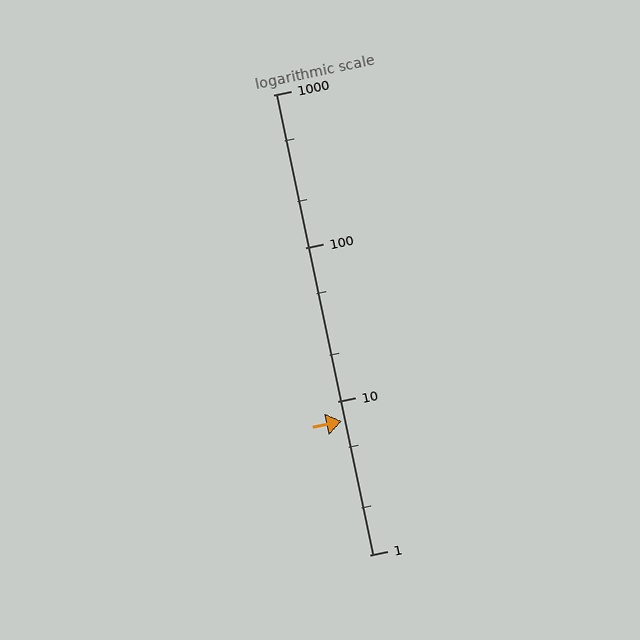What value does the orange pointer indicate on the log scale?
The pointer indicates approximately 7.4.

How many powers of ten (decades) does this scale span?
The scale spans 3 decades, from 1 to 1000.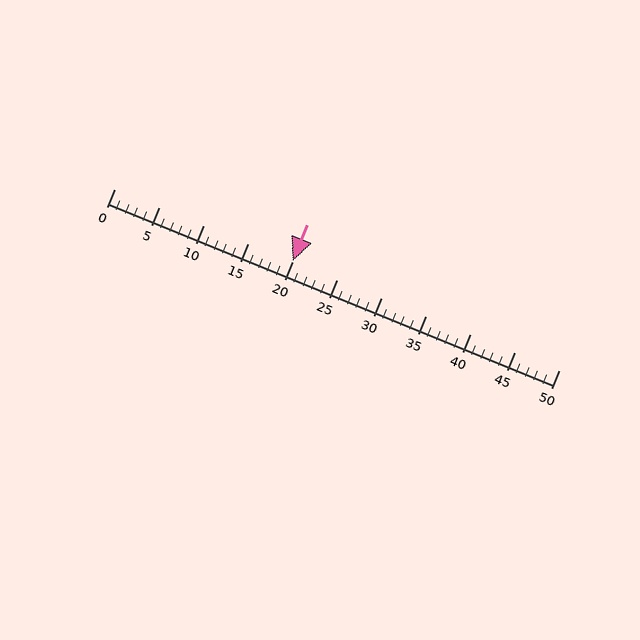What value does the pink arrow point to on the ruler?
The pink arrow points to approximately 20.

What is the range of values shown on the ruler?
The ruler shows values from 0 to 50.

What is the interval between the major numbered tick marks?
The major tick marks are spaced 5 units apart.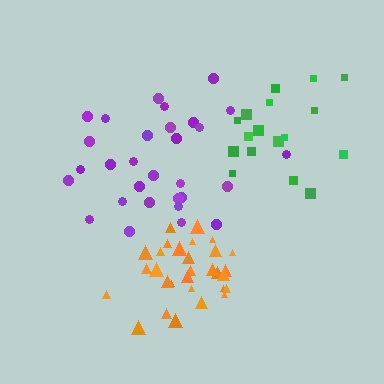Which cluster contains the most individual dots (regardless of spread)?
Purple (30).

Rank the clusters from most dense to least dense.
orange, green, purple.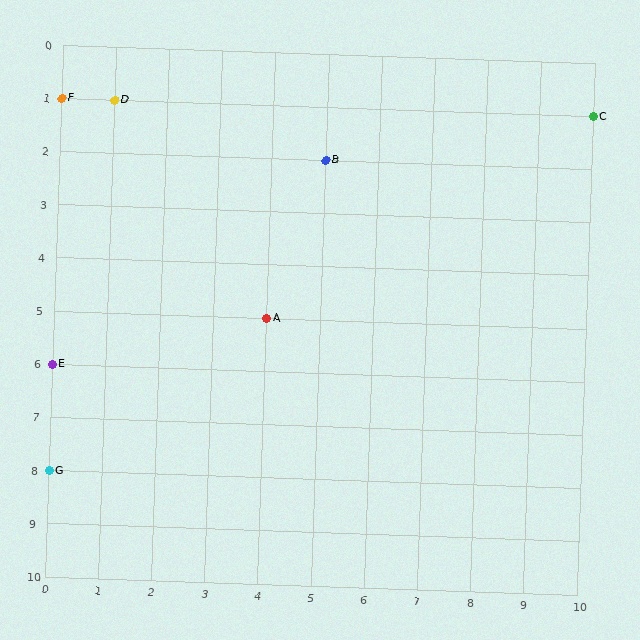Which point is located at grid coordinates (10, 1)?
Point C is at (10, 1).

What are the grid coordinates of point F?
Point F is at grid coordinates (0, 1).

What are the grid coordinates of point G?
Point G is at grid coordinates (0, 8).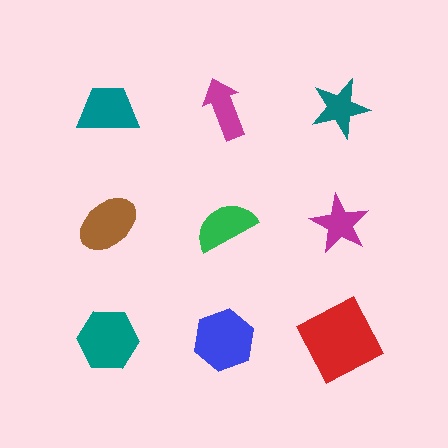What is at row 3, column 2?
A blue hexagon.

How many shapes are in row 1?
3 shapes.